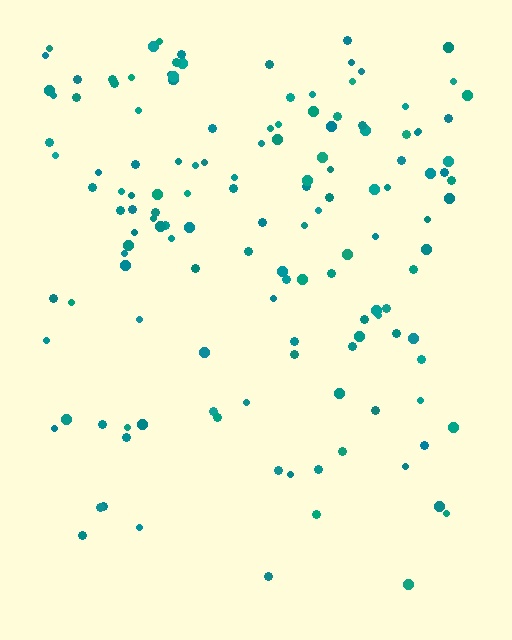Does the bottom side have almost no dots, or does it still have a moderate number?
Still a moderate number, just noticeably fewer than the top.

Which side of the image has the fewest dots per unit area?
The bottom.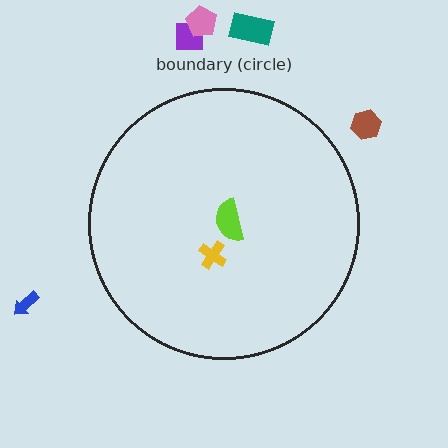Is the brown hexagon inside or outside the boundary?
Outside.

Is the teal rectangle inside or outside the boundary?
Outside.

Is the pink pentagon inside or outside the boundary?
Outside.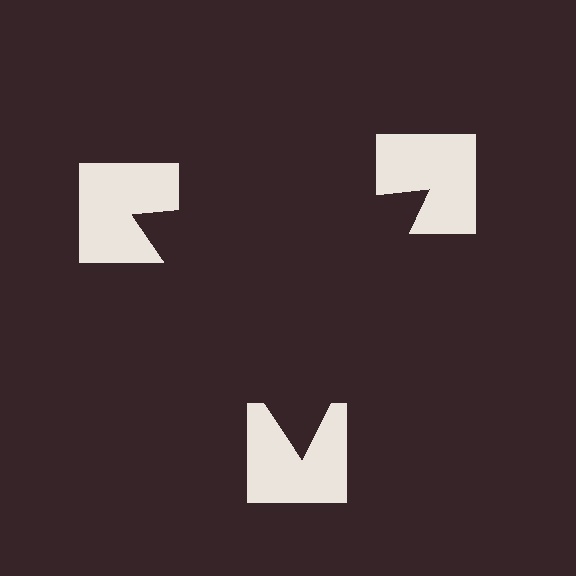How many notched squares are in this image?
There are 3 — one at each vertex of the illusory triangle.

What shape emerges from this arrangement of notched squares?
An illusory triangle — its edges are inferred from the aligned wedge cuts in the notched squares, not physically drawn.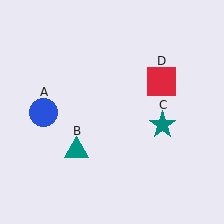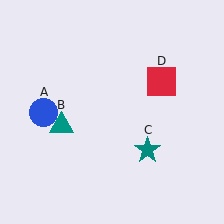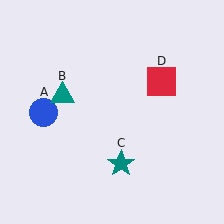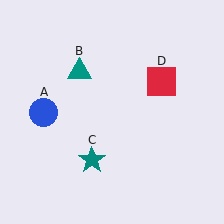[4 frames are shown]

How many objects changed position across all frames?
2 objects changed position: teal triangle (object B), teal star (object C).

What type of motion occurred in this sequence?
The teal triangle (object B), teal star (object C) rotated clockwise around the center of the scene.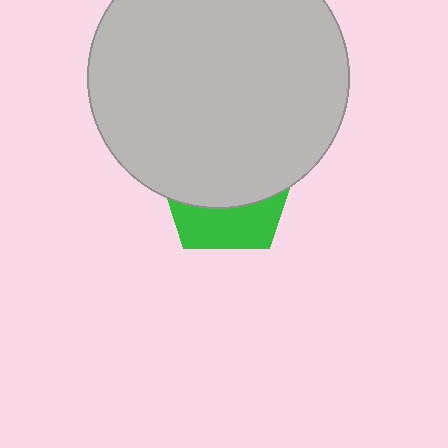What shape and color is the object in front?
The object in front is a light gray circle.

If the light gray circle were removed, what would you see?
You would see the complete green pentagon.